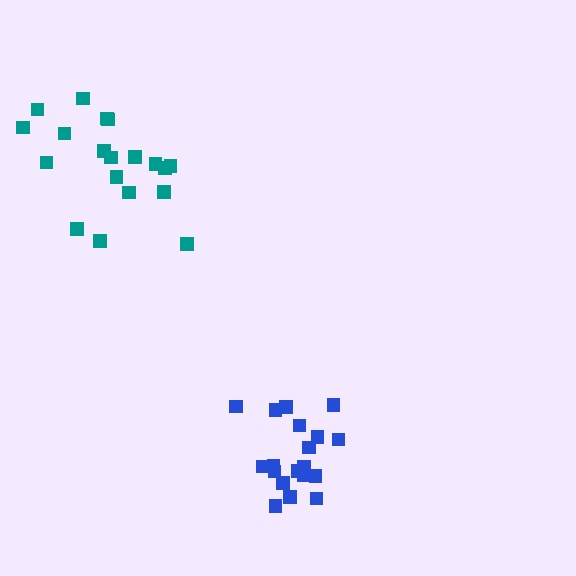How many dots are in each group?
Group 1: 19 dots, Group 2: 19 dots (38 total).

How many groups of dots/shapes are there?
There are 2 groups.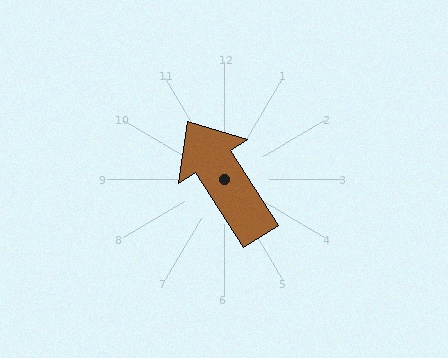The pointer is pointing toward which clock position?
Roughly 11 o'clock.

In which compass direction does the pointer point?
Northwest.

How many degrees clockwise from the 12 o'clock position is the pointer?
Approximately 327 degrees.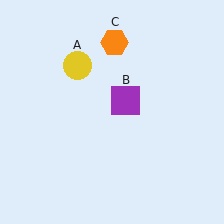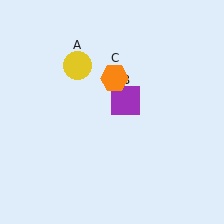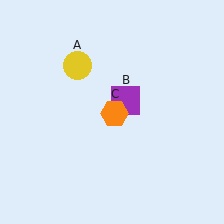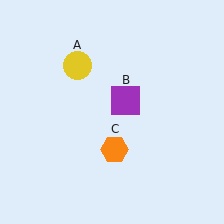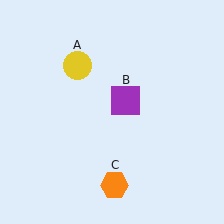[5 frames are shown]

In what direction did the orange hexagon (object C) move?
The orange hexagon (object C) moved down.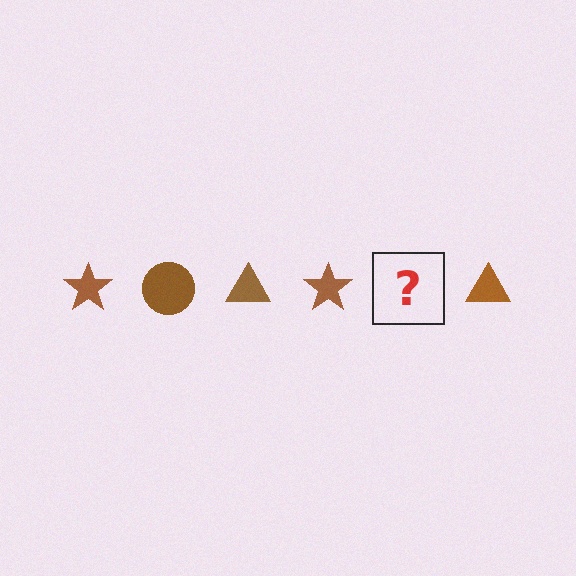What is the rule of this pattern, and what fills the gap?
The rule is that the pattern cycles through star, circle, triangle shapes in brown. The gap should be filled with a brown circle.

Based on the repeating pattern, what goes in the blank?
The blank should be a brown circle.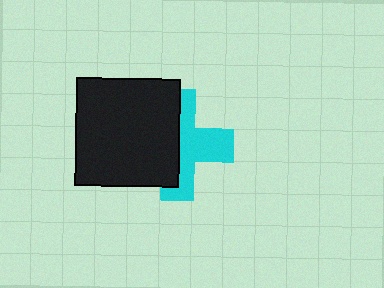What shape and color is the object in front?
The object in front is a black rectangle.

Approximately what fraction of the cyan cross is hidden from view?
Roughly 48% of the cyan cross is hidden behind the black rectangle.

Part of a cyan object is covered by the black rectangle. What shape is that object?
It is a cross.